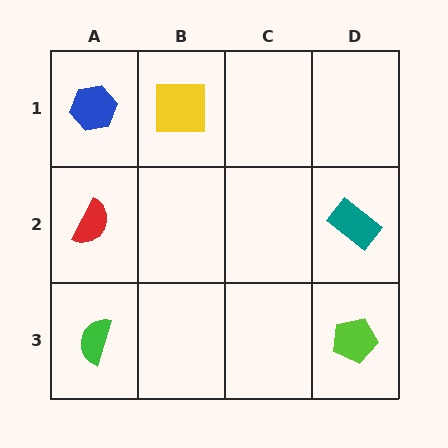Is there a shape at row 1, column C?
No, that cell is empty.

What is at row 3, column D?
A lime pentagon.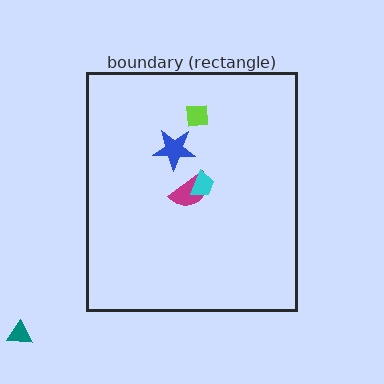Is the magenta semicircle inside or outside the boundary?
Inside.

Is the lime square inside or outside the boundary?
Inside.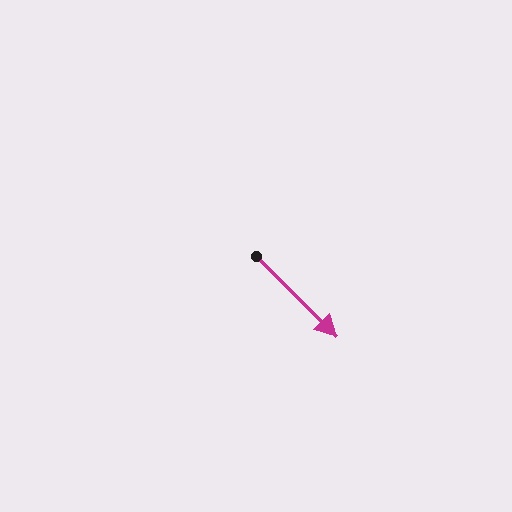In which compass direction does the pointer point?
Southeast.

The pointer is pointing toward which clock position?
Roughly 5 o'clock.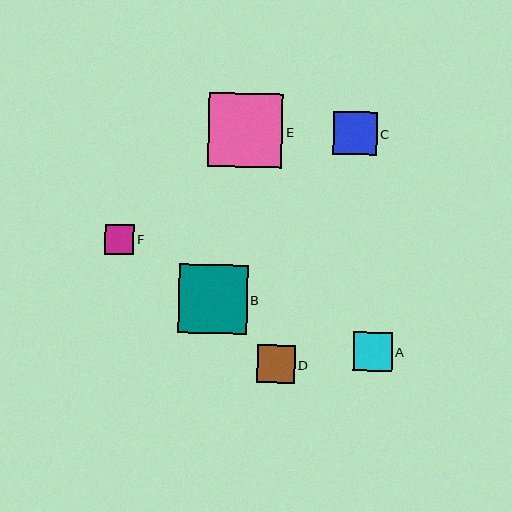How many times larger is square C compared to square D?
Square C is approximately 1.1 times the size of square D.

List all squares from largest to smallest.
From largest to smallest: E, B, C, A, D, F.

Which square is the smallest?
Square F is the smallest with a size of approximately 29 pixels.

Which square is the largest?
Square E is the largest with a size of approximately 74 pixels.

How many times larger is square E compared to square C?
Square E is approximately 1.7 times the size of square C.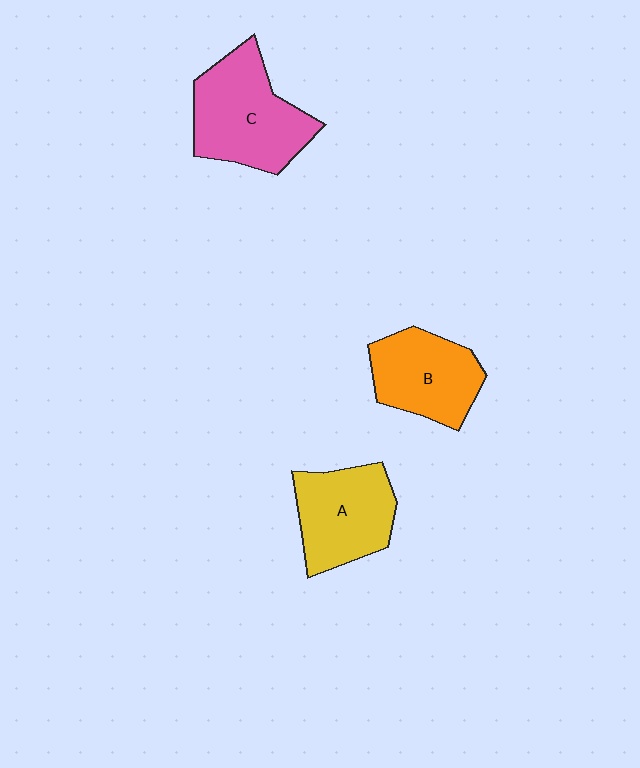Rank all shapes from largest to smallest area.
From largest to smallest: C (pink), A (yellow), B (orange).